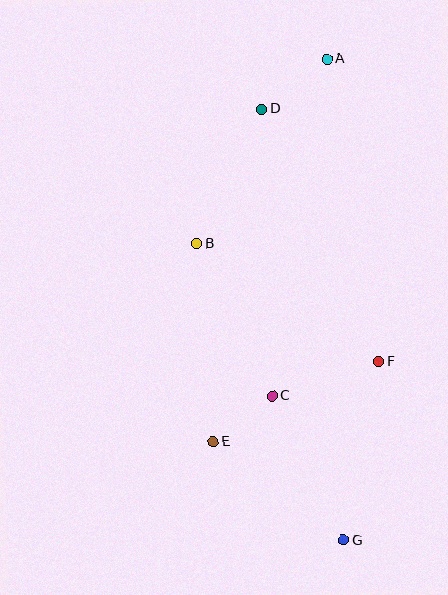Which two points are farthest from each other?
Points A and G are farthest from each other.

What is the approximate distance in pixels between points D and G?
The distance between D and G is approximately 439 pixels.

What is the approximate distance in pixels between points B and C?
The distance between B and C is approximately 170 pixels.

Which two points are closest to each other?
Points C and E are closest to each other.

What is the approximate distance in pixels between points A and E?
The distance between A and E is approximately 399 pixels.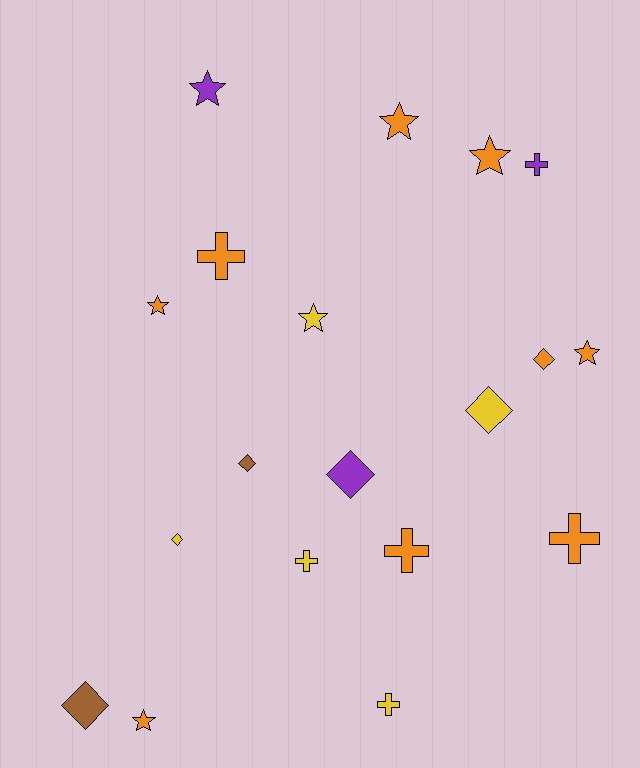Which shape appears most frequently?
Star, with 7 objects.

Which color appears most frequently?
Orange, with 9 objects.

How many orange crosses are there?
There are 3 orange crosses.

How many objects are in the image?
There are 19 objects.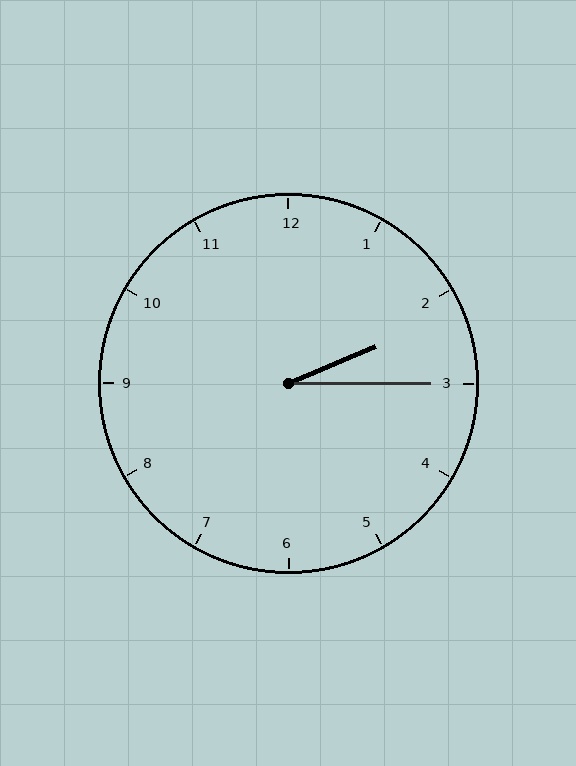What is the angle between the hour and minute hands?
Approximately 22 degrees.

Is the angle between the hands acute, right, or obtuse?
It is acute.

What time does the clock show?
2:15.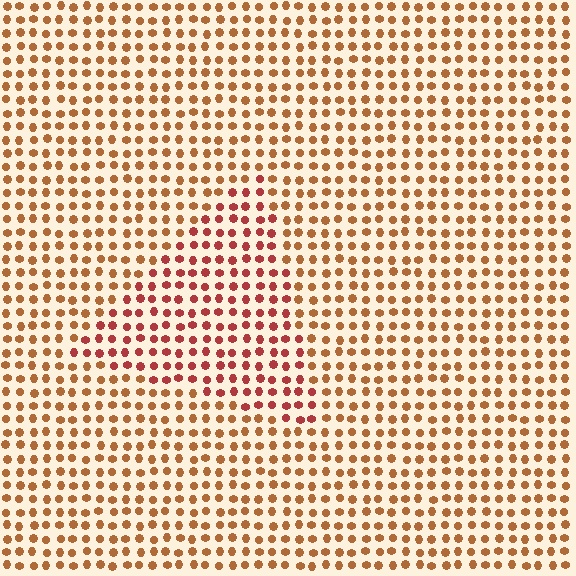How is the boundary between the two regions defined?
The boundary is defined purely by a slight shift in hue (about 28 degrees). Spacing, size, and orientation are identical on both sides.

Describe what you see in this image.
The image is filled with small brown elements in a uniform arrangement. A triangle-shaped region is visible where the elements are tinted to a slightly different hue, forming a subtle color boundary.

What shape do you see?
I see a triangle.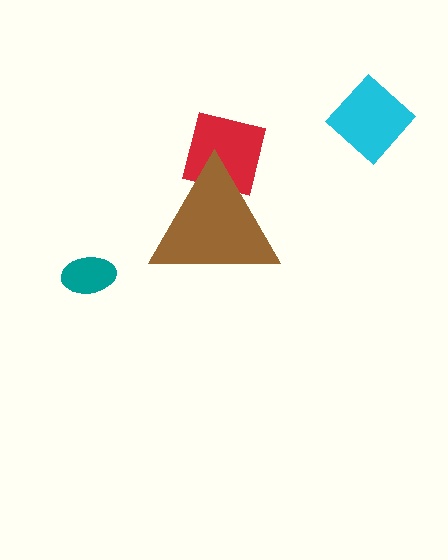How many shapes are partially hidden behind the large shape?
1 shape is partially hidden.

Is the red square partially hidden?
Yes, the red square is partially hidden behind the brown triangle.